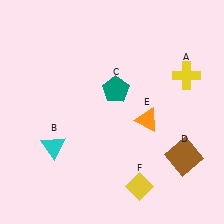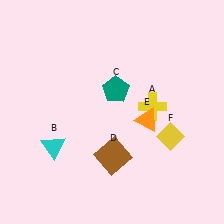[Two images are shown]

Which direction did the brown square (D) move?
The brown square (D) moved left.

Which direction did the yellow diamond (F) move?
The yellow diamond (F) moved up.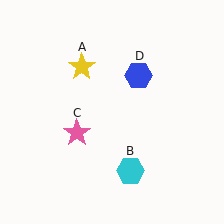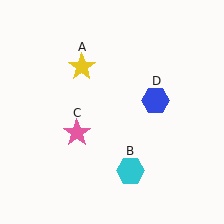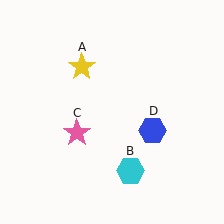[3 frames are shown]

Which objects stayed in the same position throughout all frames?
Yellow star (object A) and cyan hexagon (object B) and pink star (object C) remained stationary.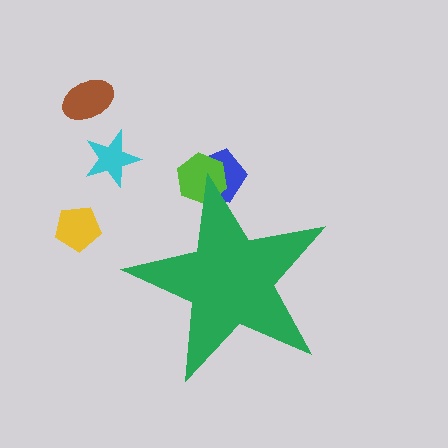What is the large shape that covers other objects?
A green star.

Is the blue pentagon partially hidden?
Yes, the blue pentagon is partially hidden behind the green star.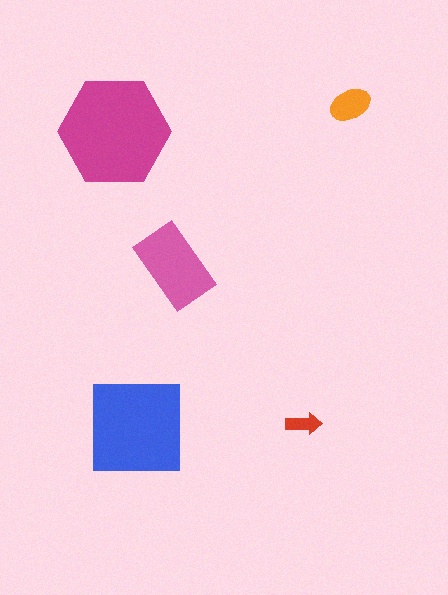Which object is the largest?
The magenta hexagon.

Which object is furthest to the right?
The orange ellipse is rightmost.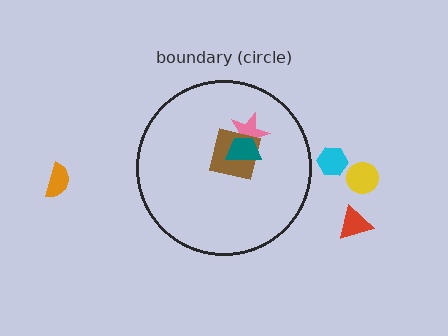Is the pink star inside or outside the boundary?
Inside.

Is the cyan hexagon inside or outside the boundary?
Outside.